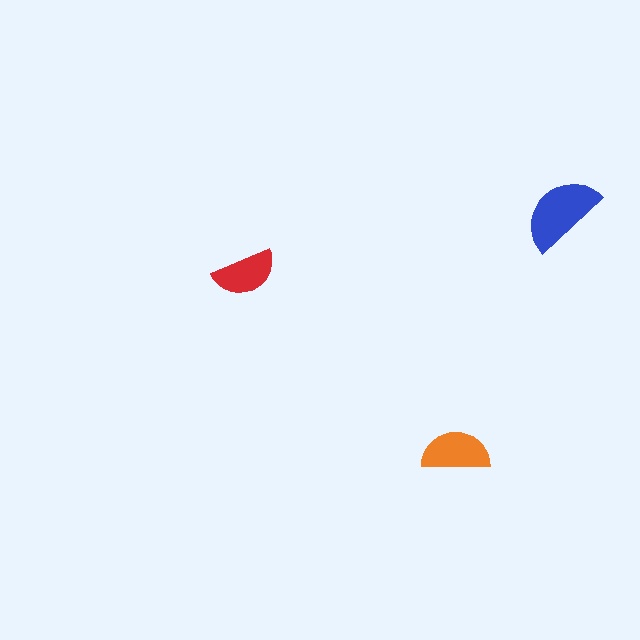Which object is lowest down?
The orange semicircle is bottommost.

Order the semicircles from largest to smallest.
the blue one, the orange one, the red one.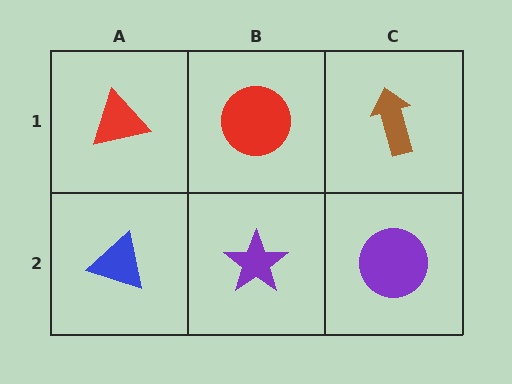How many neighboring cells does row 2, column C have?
2.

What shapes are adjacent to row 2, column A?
A red triangle (row 1, column A), a purple star (row 2, column B).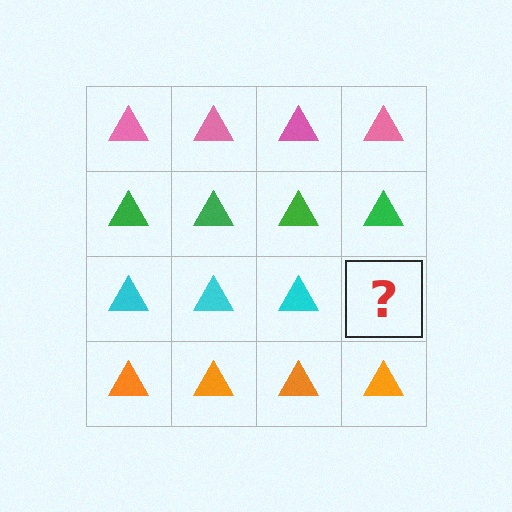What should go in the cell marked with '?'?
The missing cell should contain a cyan triangle.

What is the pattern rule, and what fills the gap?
The rule is that each row has a consistent color. The gap should be filled with a cyan triangle.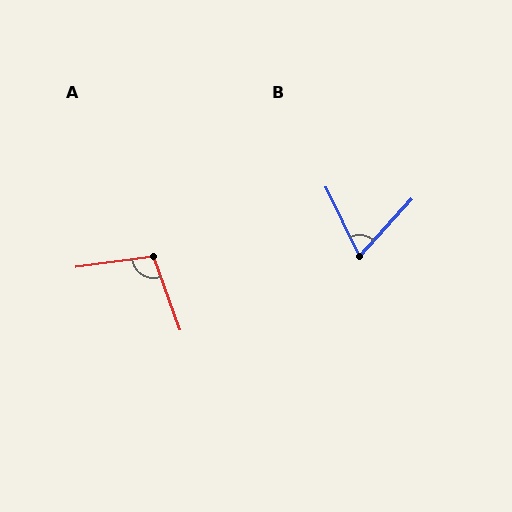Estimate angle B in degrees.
Approximately 68 degrees.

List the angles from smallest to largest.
B (68°), A (102°).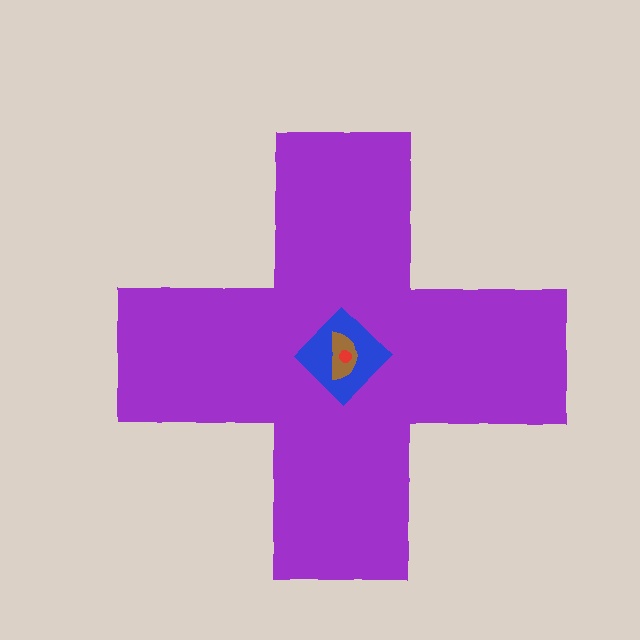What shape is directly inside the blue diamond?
The brown semicircle.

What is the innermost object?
The red circle.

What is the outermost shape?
The purple cross.